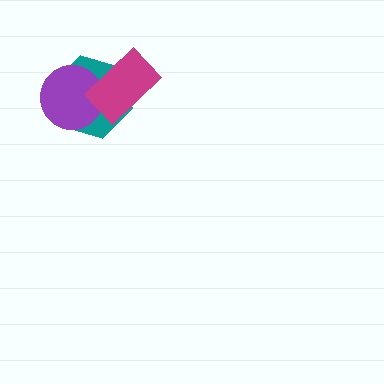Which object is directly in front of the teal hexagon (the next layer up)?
The purple circle is directly in front of the teal hexagon.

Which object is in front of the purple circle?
The magenta rectangle is in front of the purple circle.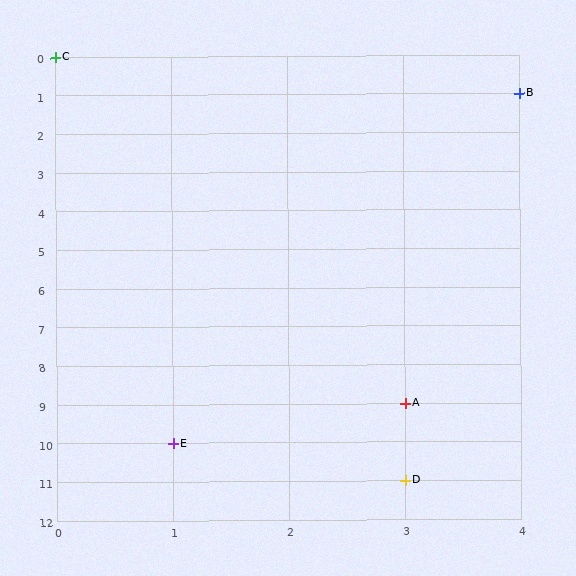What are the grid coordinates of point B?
Point B is at grid coordinates (4, 1).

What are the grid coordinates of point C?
Point C is at grid coordinates (0, 0).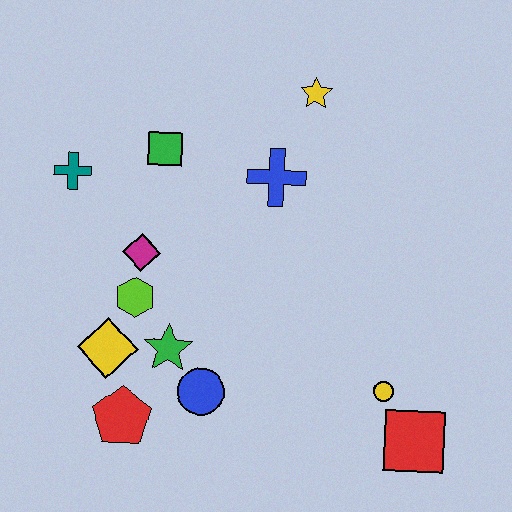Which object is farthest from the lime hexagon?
The red square is farthest from the lime hexagon.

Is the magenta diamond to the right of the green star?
No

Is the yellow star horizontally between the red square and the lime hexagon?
Yes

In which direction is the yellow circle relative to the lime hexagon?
The yellow circle is to the right of the lime hexagon.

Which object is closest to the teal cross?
The green square is closest to the teal cross.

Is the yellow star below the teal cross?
No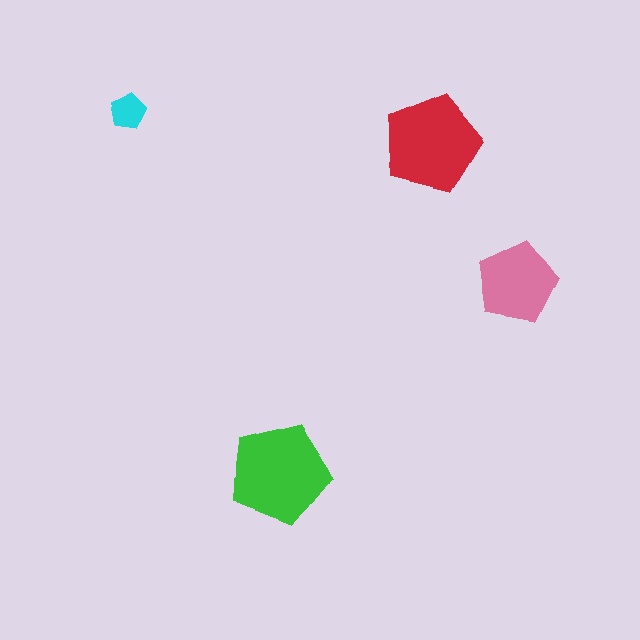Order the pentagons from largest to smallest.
the green one, the red one, the pink one, the cyan one.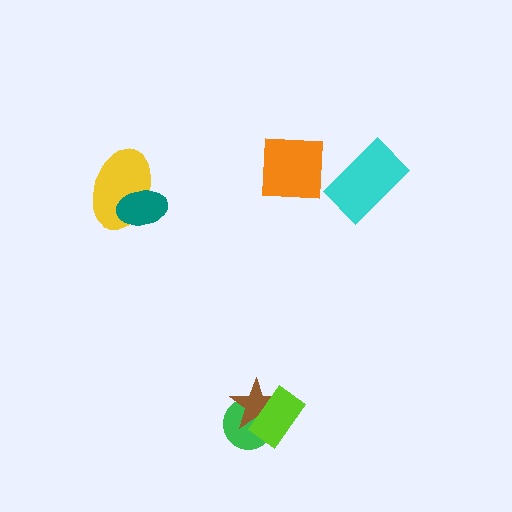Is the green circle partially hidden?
Yes, it is partially covered by another shape.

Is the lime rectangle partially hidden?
No, no other shape covers it.